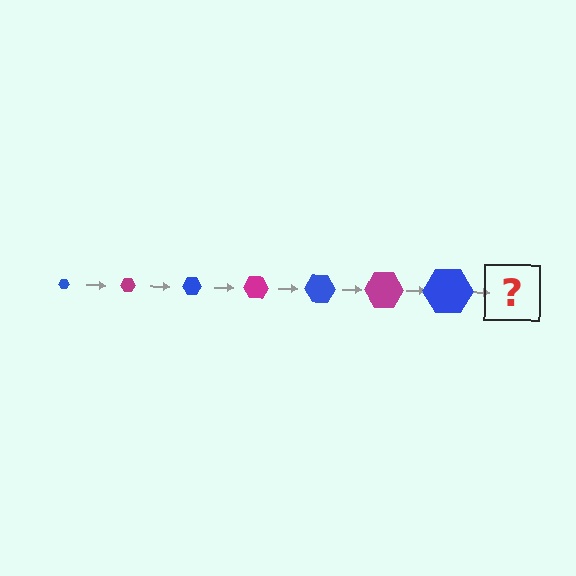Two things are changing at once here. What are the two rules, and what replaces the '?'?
The two rules are that the hexagon grows larger each step and the color cycles through blue and magenta. The '?' should be a magenta hexagon, larger than the previous one.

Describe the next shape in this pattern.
It should be a magenta hexagon, larger than the previous one.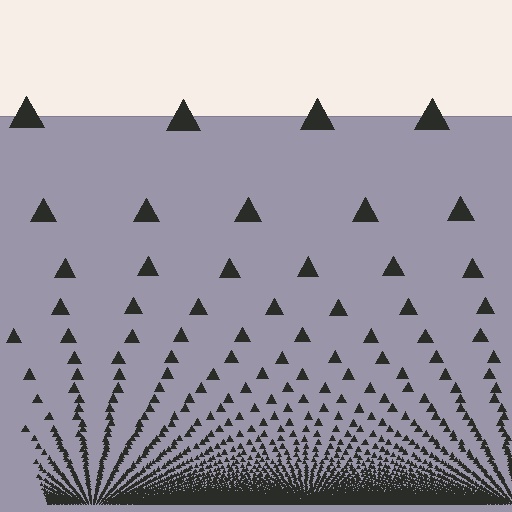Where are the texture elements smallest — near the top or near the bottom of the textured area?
Near the bottom.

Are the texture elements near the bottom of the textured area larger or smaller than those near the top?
Smaller. The gradient is inverted — elements near the bottom are smaller and denser.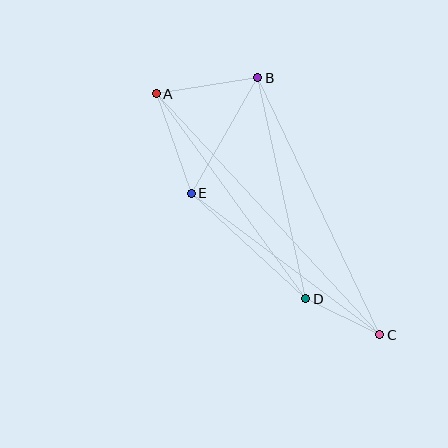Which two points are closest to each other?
Points C and D are closest to each other.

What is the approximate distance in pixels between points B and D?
The distance between B and D is approximately 226 pixels.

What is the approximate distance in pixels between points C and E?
The distance between C and E is approximately 236 pixels.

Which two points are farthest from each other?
Points A and C are farthest from each other.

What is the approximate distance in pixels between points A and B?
The distance between A and B is approximately 103 pixels.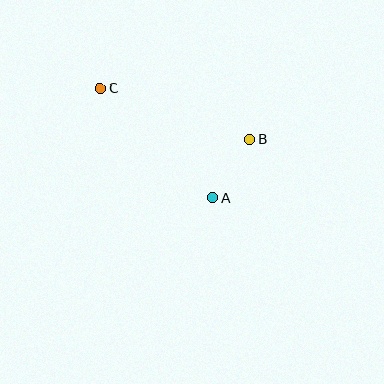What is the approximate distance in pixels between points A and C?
The distance between A and C is approximately 157 pixels.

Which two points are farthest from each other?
Points B and C are farthest from each other.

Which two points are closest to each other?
Points A and B are closest to each other.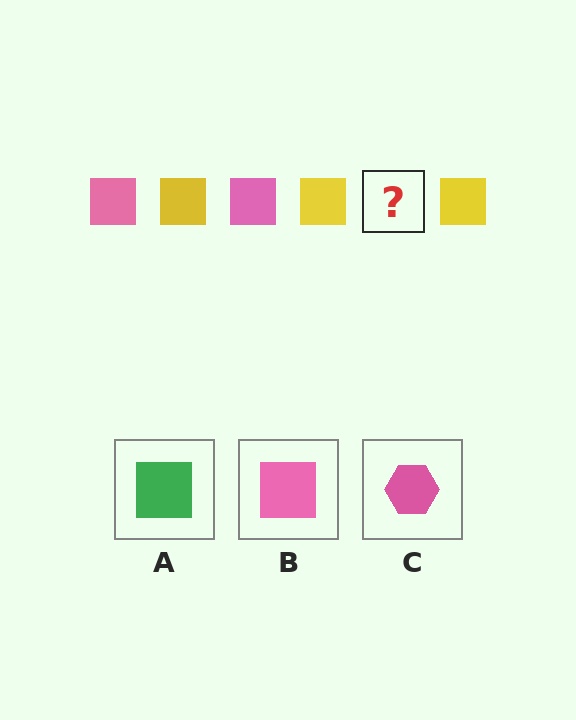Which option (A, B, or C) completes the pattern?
B.